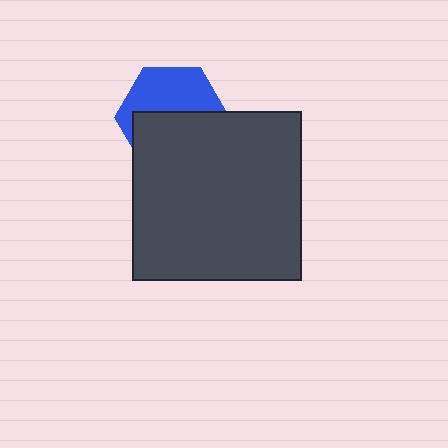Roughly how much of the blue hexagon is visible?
About half of it is visible (roughly 46%).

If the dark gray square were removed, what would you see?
You would see the complete blue hexagon.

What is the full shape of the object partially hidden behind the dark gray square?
The partially hidden object is a blue hexagon.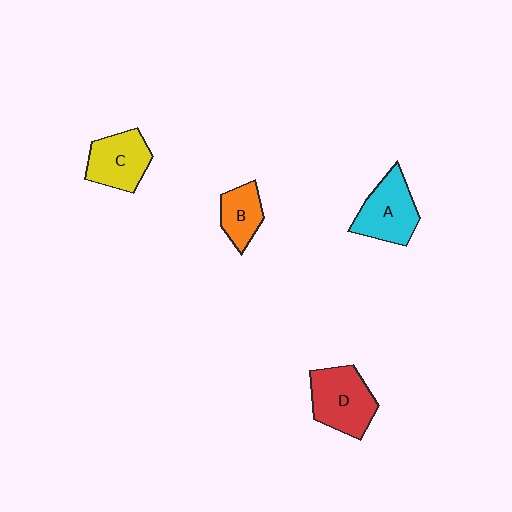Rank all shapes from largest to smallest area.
From largest to smallest: D (red), A (cyan), C (yellow), B (orange).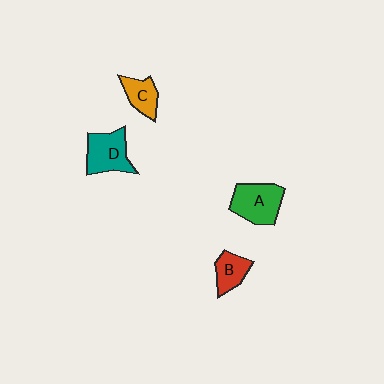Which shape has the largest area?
Shape A (green).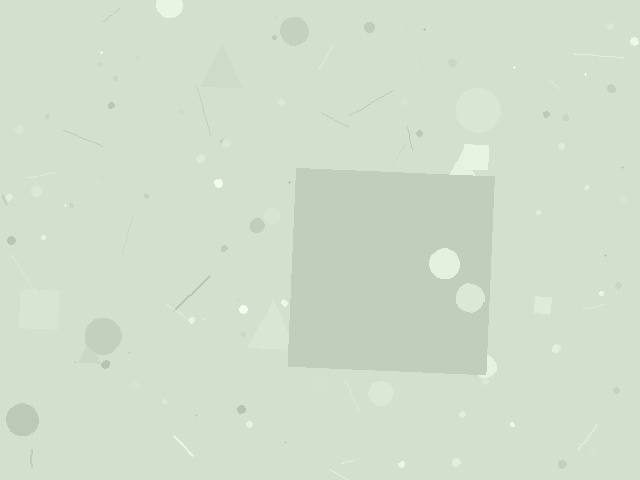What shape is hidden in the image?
A square is hidden in the image.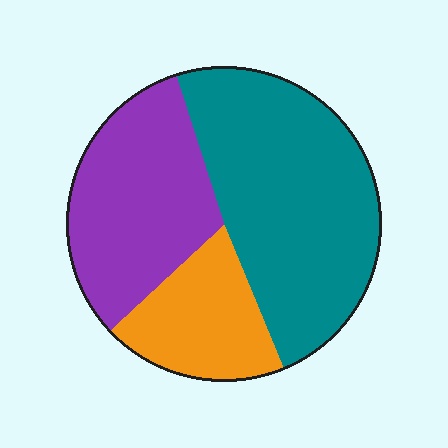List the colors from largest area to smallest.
From largest to smallest: teal, purple, orange.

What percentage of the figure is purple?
Purple covers 32% of the figure.